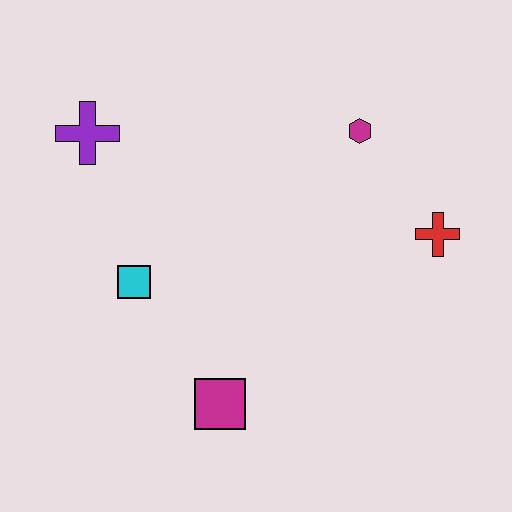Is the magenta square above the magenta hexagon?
No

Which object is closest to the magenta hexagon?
The red cross is closest to the magenta hexagon.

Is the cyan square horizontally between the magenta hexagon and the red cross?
No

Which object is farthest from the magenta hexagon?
The magenta square is farthest from the magenta hexagon.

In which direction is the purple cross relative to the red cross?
The purple cross is to the left of the red cross.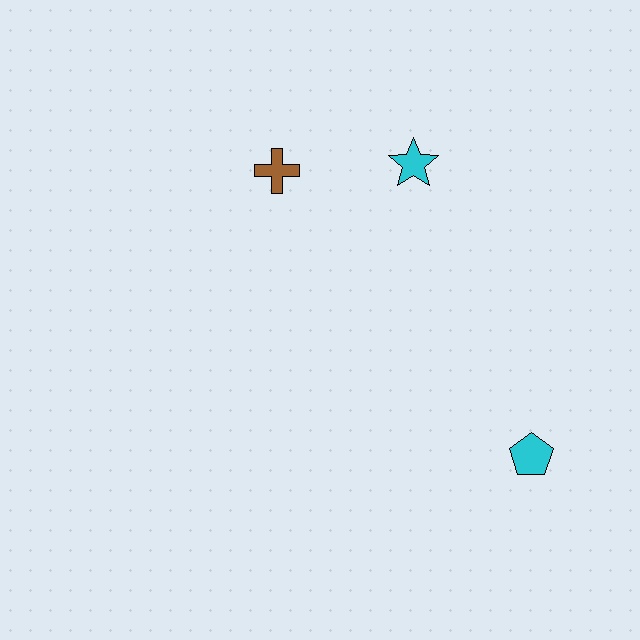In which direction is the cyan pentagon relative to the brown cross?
The cyan pentagon is below the brown cross.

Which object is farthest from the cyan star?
The cyan pentagon is farthest from the cyan star.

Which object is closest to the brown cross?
The cyan star is closest to the brown cross.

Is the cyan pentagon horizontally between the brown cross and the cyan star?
No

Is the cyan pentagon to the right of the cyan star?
Yes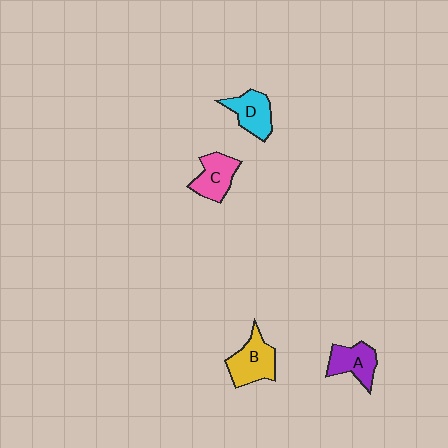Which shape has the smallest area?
Shape D (cyan).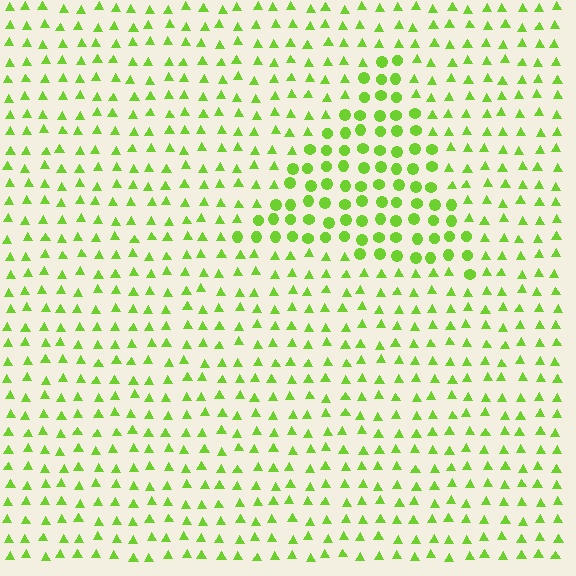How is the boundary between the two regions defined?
The boundary is defined by a change in element shape: circles inside vs. triangles outside. All elements share the same color and spacing.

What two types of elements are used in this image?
The image uses circles inside the triangle region and triangles outside it.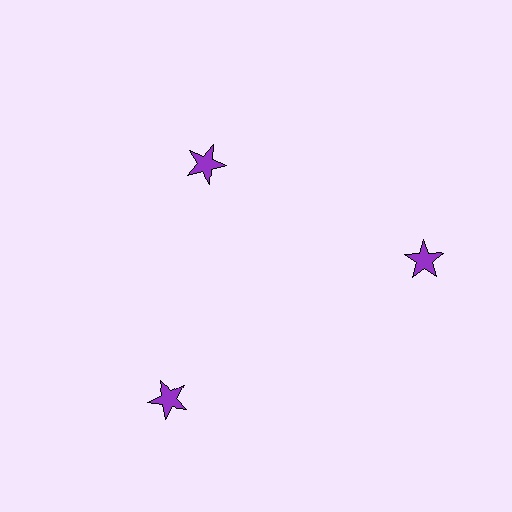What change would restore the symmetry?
The symmetry would be restored by moving it outward, back onto the ring so that all 3 stars sit at equal angles and equal distance from the center.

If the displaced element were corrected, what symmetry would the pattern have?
It would have 3-fold rotational symmetry — the pattern would map onto itself every 120 degrees.